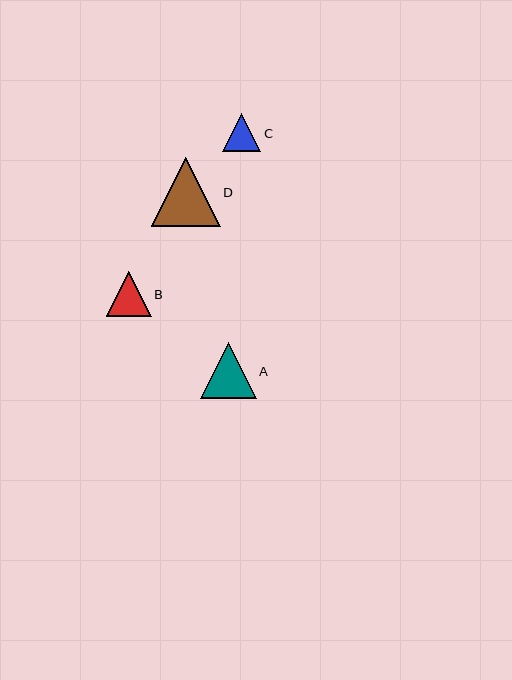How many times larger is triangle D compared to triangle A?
Triangle D is approximately 1.2 times the size of triangle A.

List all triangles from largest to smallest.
From largest to smallest: D, A, B, C.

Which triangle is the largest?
Triangle D is the largest with a size of approximately 69 pixels.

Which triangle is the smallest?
Triangle C is the smallest with a size of approximately 39 pixels.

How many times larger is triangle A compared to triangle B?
Triangle A is approximately 1.2 times the size of triangle B.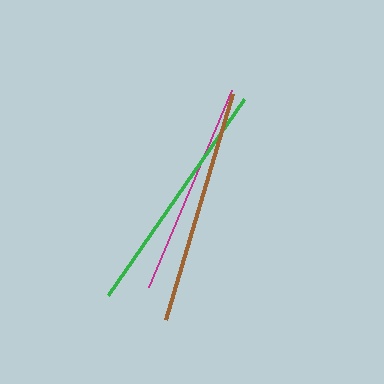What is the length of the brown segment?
The brown segment is approximately 236 pixels long.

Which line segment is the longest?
The green line is the longest at approximately 240 pixels.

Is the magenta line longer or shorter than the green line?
The green line is longer than the magenta line.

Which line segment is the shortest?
The magenta line is the shortest at approximately 214 pixels.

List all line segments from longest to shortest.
From longest to shortest: green, brown, magenta.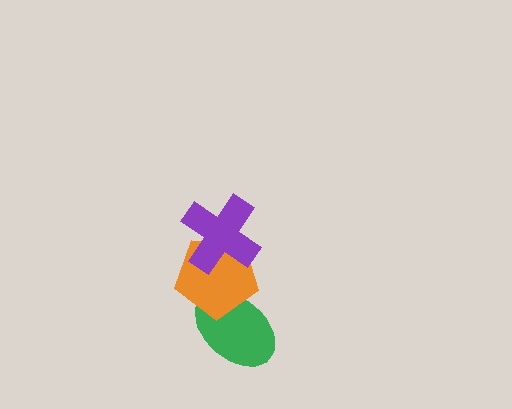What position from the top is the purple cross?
The purple cross is 1st from the top.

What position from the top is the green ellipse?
The green ellipse is 3rd from the top.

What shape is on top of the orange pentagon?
The purple cross is on top of the orange pentagon.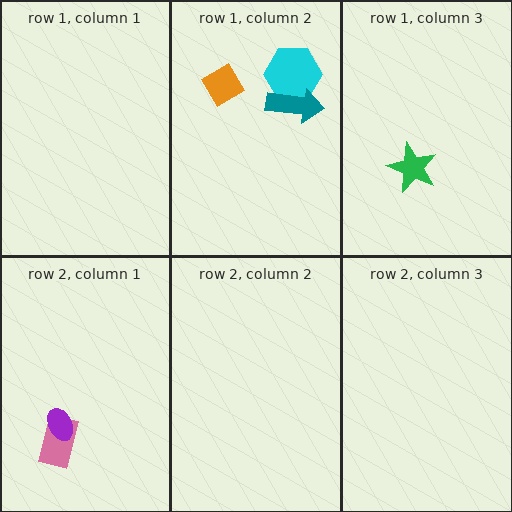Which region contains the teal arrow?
The row 1, column 2 region.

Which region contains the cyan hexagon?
The row 1, column 2 region.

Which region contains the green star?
The row 1, column 3 region.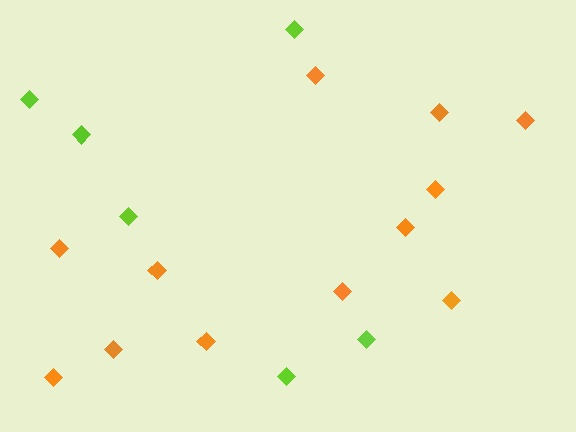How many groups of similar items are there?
There are 2 groups: one group of orange diamonds (12) and one group of lime diamonds (6).